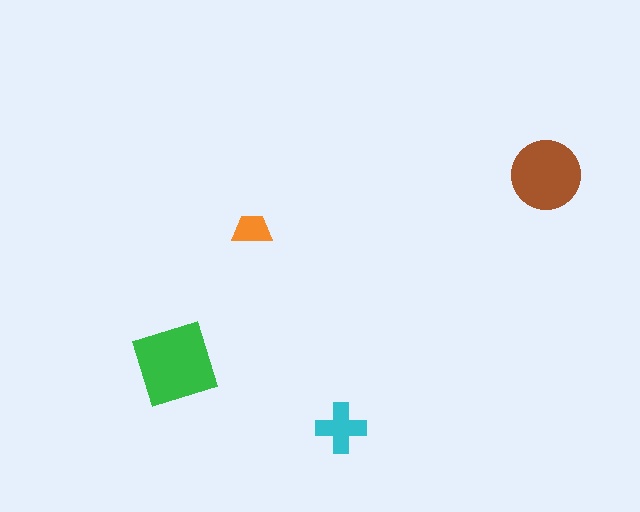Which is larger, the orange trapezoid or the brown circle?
The brown circle.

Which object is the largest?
The green diamond.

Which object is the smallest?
The orange trapezoid.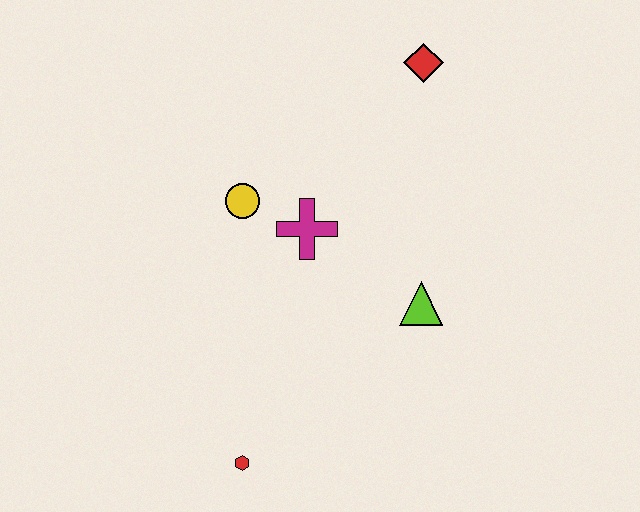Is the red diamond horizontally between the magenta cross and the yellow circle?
No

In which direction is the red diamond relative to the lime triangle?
The red diamond is above the lime triangle.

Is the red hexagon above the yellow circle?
No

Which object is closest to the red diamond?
The magenta cross is closest to the red diamond.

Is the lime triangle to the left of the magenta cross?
No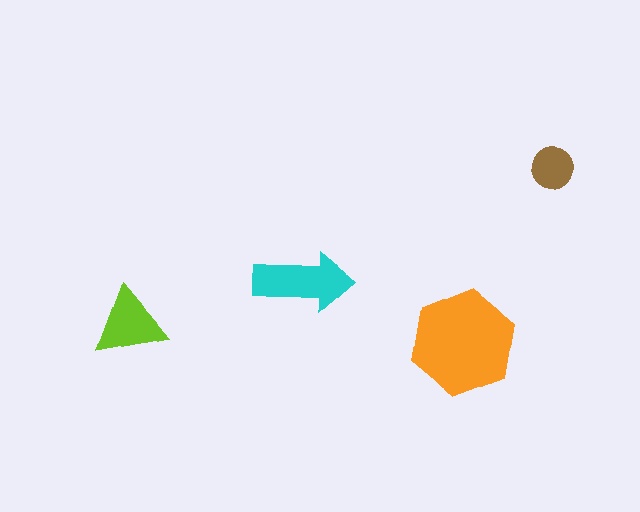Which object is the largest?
The orange hexagon.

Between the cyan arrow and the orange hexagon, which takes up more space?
The orange hexagon.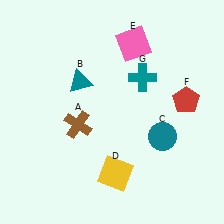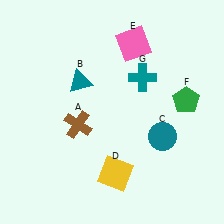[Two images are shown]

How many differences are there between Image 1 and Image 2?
There is 1 difference between the two images.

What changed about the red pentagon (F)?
In Image 1, F is red. In Image 2, it changed to green.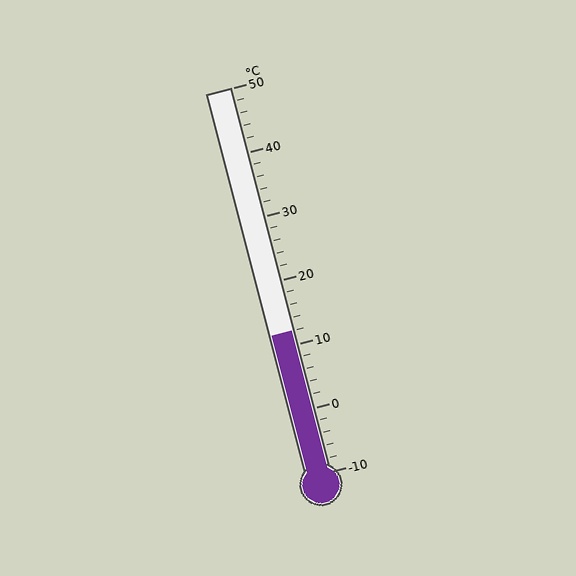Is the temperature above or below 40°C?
The temperature is below 40°C.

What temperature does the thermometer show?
The thermometer shows approximately 12°C.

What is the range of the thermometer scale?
The thermometer scale ranges from -10°C to 50°C.